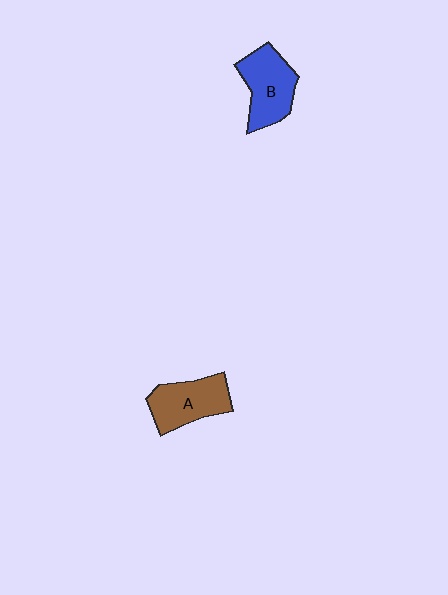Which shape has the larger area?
Shape B (blue).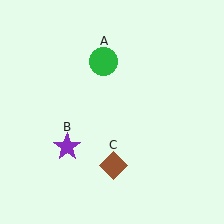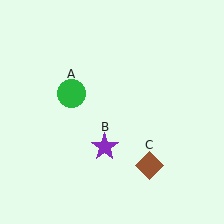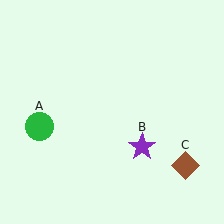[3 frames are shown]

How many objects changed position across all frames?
3 objects changed position: green circle (object A), purple star (object B), brown diamond (object C).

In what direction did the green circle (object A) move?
The green circle (object A) moved down and to the left.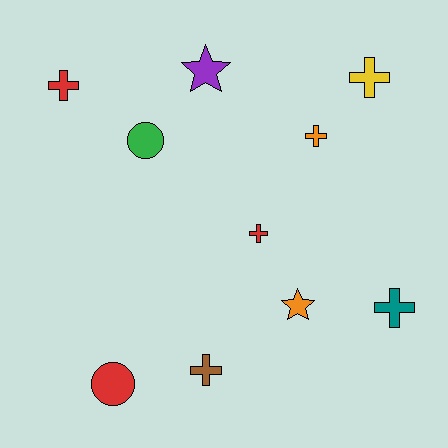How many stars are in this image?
There are 2 stars.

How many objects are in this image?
There are 10 objects.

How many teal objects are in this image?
There is 1 teal object.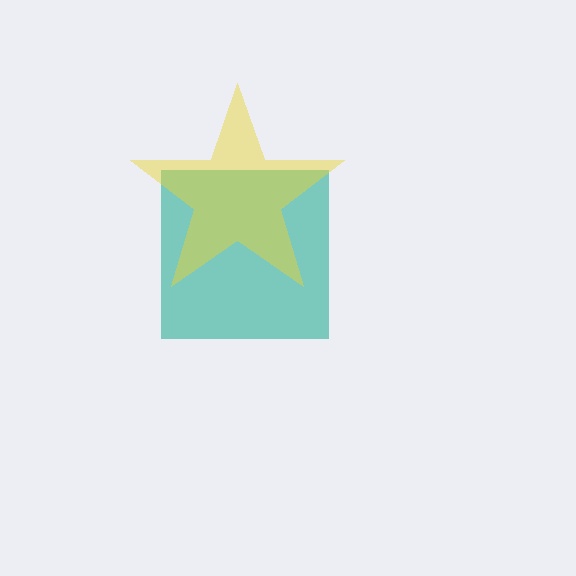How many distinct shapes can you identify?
There are 2 distinct shapes: a teal square, a yellow star.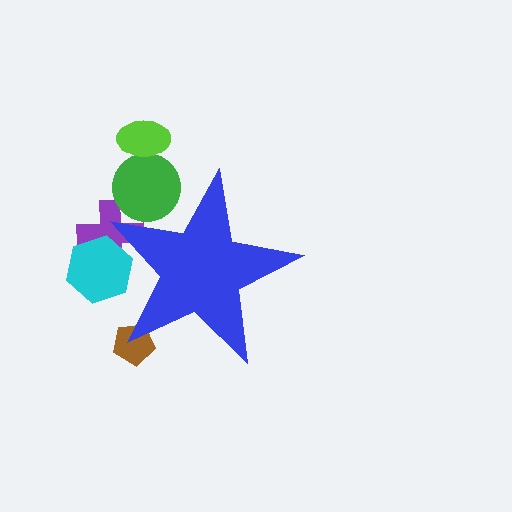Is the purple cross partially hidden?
Yes, the purple cross is partially hidden behind the blue star.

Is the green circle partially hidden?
Yes, the green circle is partially hidden behind the blue star.